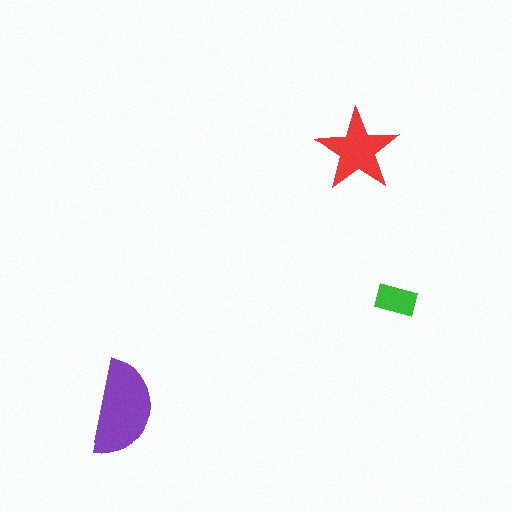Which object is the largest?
The purple semicircle.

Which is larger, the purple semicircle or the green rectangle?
The purple semicircle.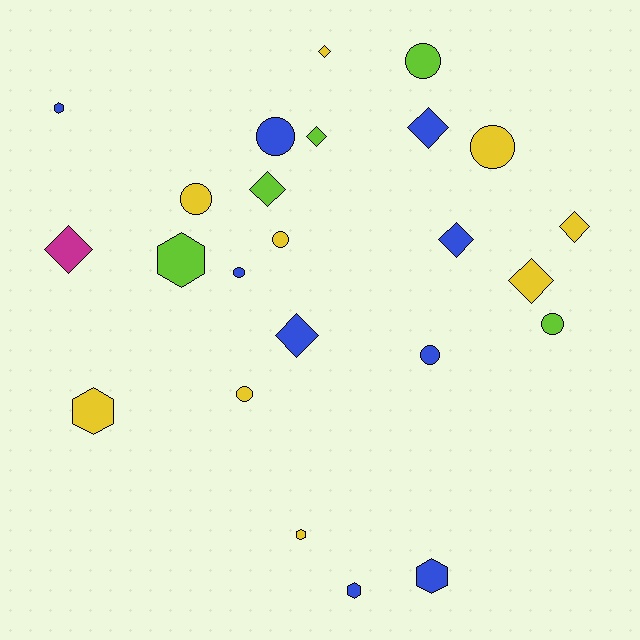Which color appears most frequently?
Blue, with 9 objects.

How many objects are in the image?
There are 24 objects.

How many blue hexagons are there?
There are 3 blue hexagons.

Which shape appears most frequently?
Circle, with 9 objects.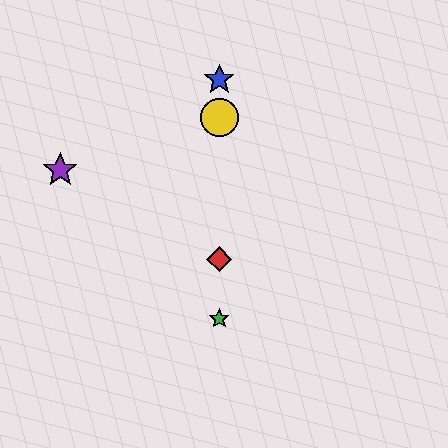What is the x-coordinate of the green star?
The green star is at x≈219.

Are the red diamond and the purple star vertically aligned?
No, the red diamond is at x≈219 and the purple star is at x≈60.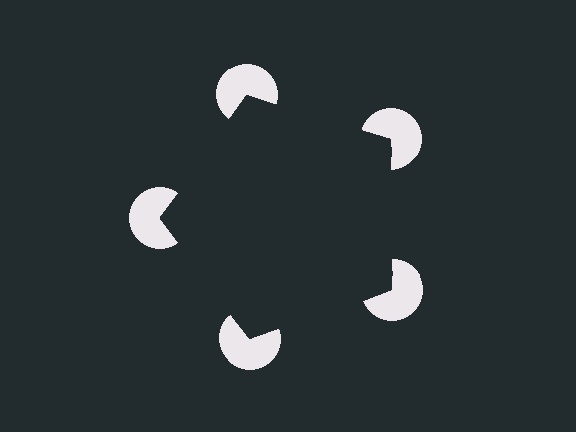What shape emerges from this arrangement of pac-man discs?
An illusory pentagon — its edges are inferred from the aligned wedge cuts in the pac-man discs, not physically drawn.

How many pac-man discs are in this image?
There are 5 — one at each vertex of the illusory pentagon.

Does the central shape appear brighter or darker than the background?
It typically appears slightly darker than the background, even though no actual brightness change is drawn.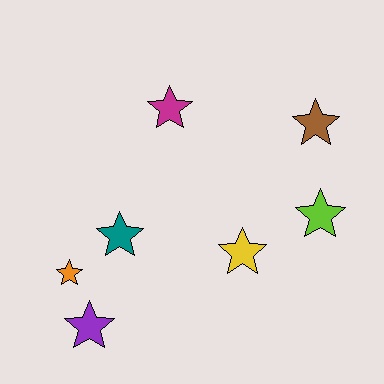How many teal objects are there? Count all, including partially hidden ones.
There is 1 teal object.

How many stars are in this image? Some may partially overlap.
There are 7 stars.